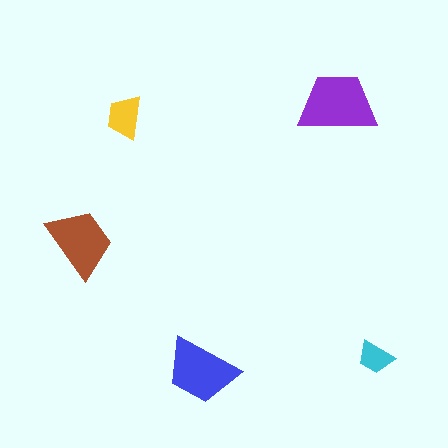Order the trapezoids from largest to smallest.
the purple one, the blue one, the brown one, the yellow one, the cyan one.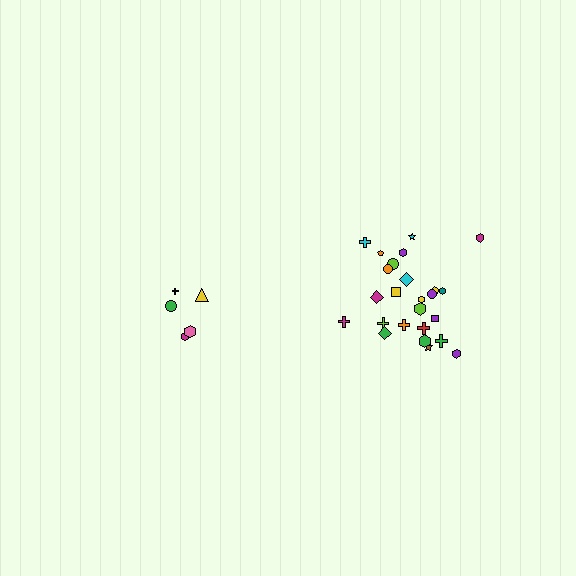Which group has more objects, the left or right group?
The right group.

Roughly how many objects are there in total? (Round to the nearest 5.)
Roughly 30 objects in total.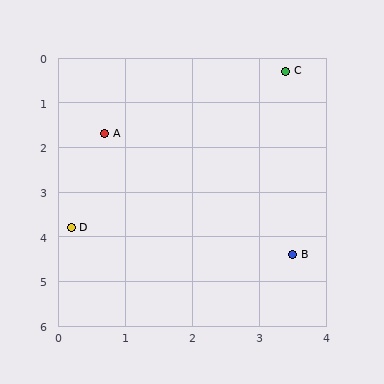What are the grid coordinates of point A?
Point A is at approximately (0.7, 1.7).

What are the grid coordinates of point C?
Point C is at approximately (3.4, 0.3).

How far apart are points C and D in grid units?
Points C and D are about 4.7 grid units apart.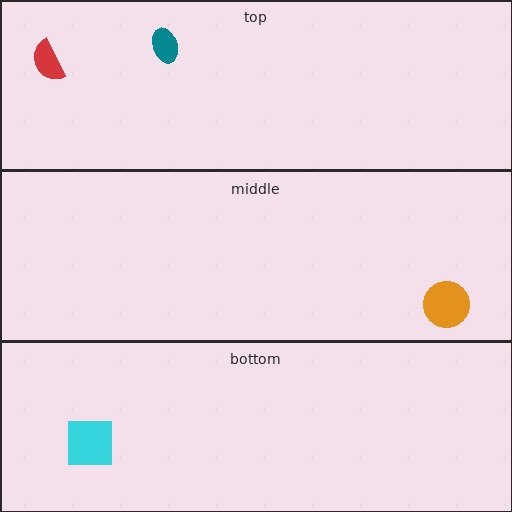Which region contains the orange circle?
The middle region.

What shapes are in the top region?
The teal ellipse, the red semicircle.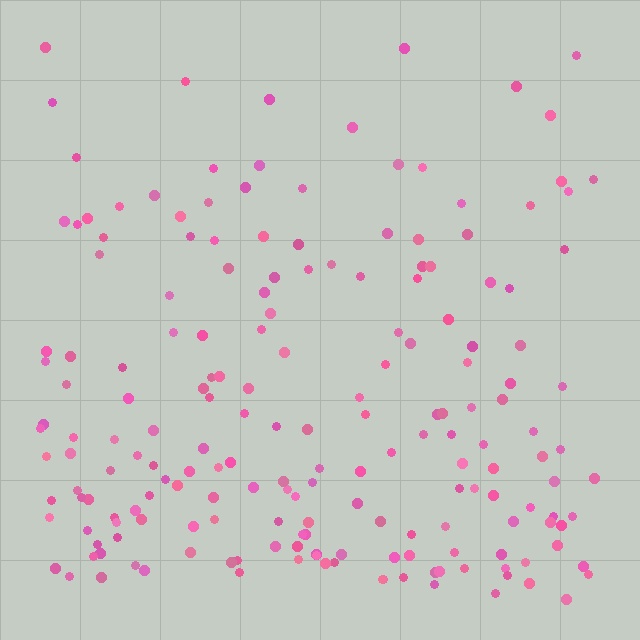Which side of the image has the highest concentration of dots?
The bottom.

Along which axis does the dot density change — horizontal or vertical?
Vertical.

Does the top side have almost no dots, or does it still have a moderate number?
Still a moderate number, just noticeably fewer than the bottom.